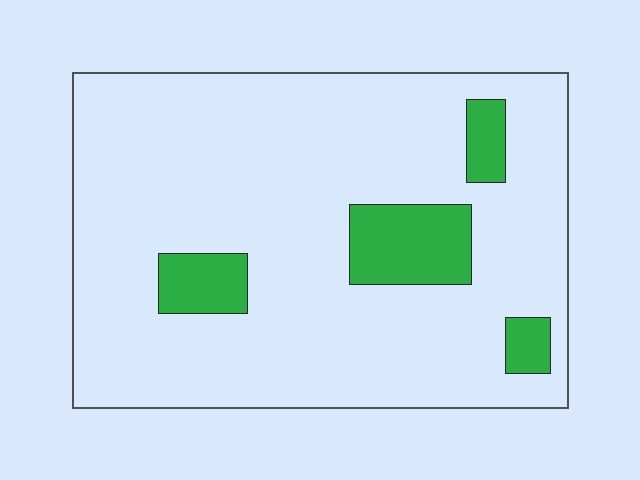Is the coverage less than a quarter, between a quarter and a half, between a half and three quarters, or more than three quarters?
Less than a quarter.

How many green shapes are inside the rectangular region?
4.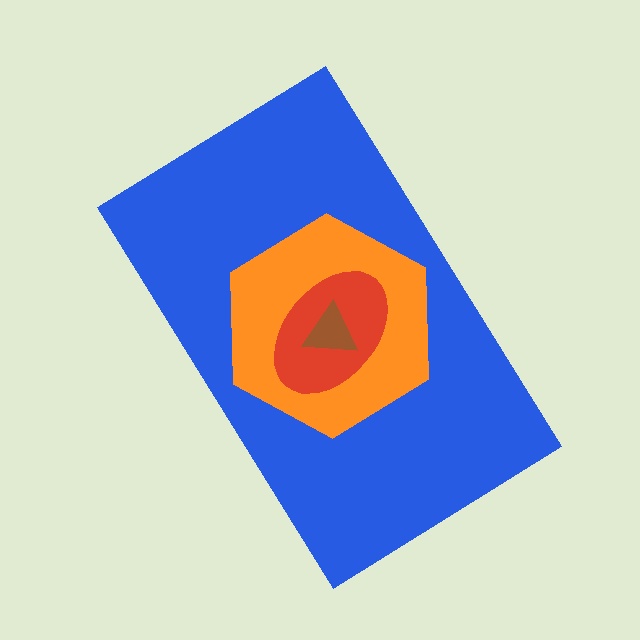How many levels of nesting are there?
4.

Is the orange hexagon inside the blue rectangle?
Yes.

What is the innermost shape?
The brown triangle.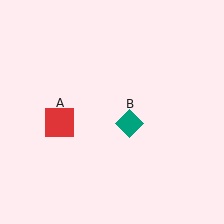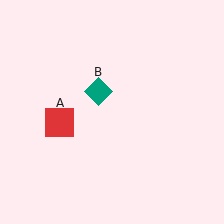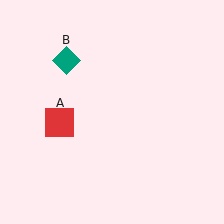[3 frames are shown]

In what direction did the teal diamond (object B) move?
The teal diamond (object B) moved up and to the left.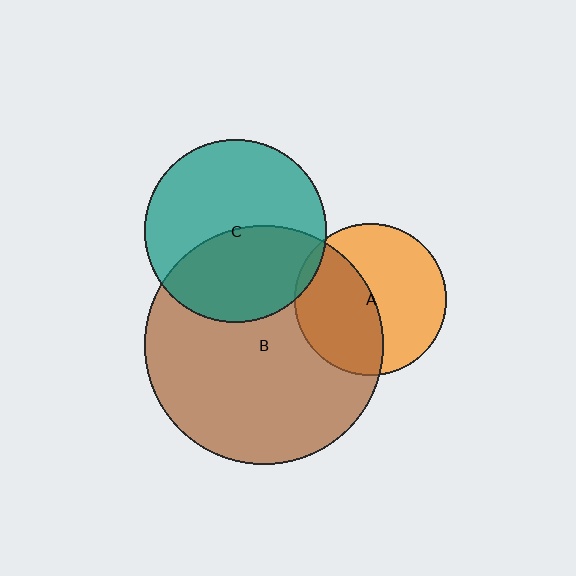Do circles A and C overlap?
Yes.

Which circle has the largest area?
Circle B (brown).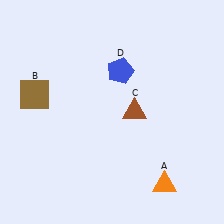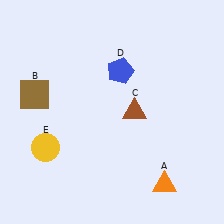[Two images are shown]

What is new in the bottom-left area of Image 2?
A yellow circle (E) was added in the bottom-left area of Image 2.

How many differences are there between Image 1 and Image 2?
There is 1 difference between the two images.